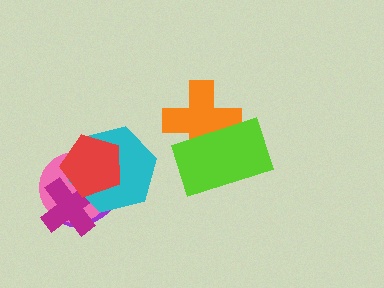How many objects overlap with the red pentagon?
4 objects overlap with the red pentagon.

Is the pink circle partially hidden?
Yes, it is partially covered by another shape.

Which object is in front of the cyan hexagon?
The red pentagon is in front of the cyan hexagon.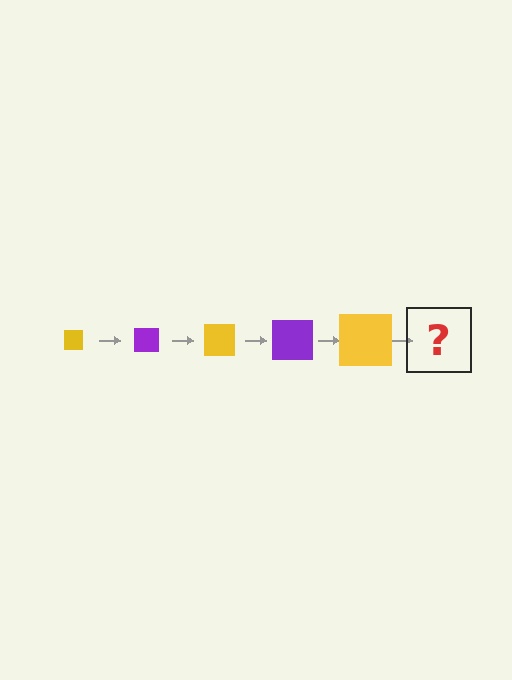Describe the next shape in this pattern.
It should be a purple square, larger than the previous one.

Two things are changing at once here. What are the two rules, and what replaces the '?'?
The two rules are that the square grows larger each step and the color cycles through yellow and purple. The '?' should be a purple square, larger than the previous one.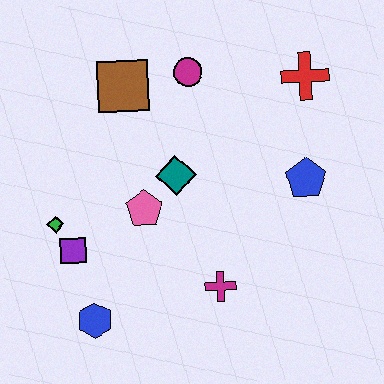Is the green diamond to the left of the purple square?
Yes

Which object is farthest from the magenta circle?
The blue hexagon is farthest from the magenta circle.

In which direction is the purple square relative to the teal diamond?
The purple square is to the left of the teal diamond.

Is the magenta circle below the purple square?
No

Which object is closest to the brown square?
The magenta circle is closest to the brown square.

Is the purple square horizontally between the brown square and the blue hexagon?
No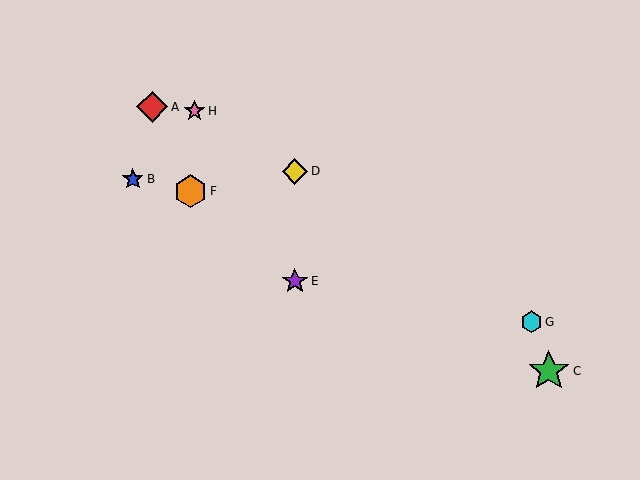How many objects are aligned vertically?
2 objects (D, E) are aligned vertically.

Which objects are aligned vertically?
Objects D, E are aligned vertically.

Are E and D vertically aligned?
Yes, both are at x≈295.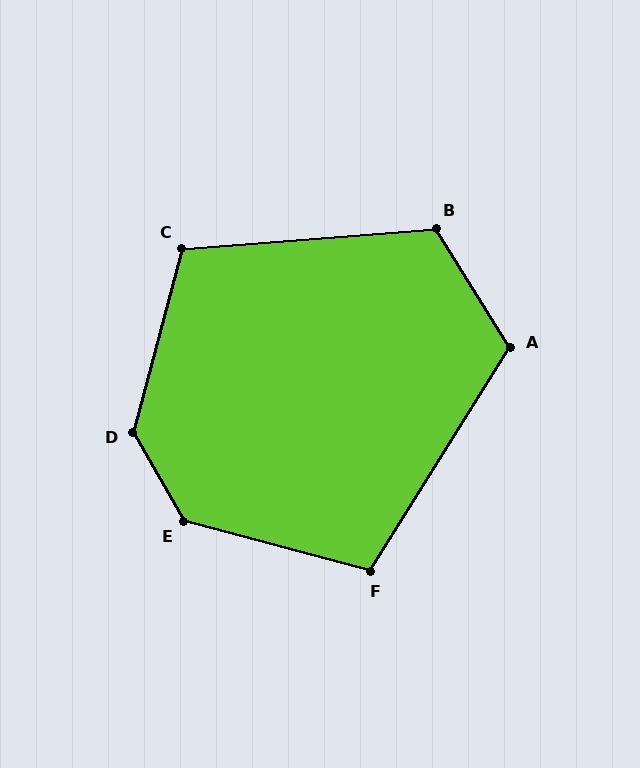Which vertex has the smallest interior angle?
F, at approximately 107 degrees.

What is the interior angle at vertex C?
Approximately 109 degrees (obtuse).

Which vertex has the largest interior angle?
D, at approximately 135 degrees.